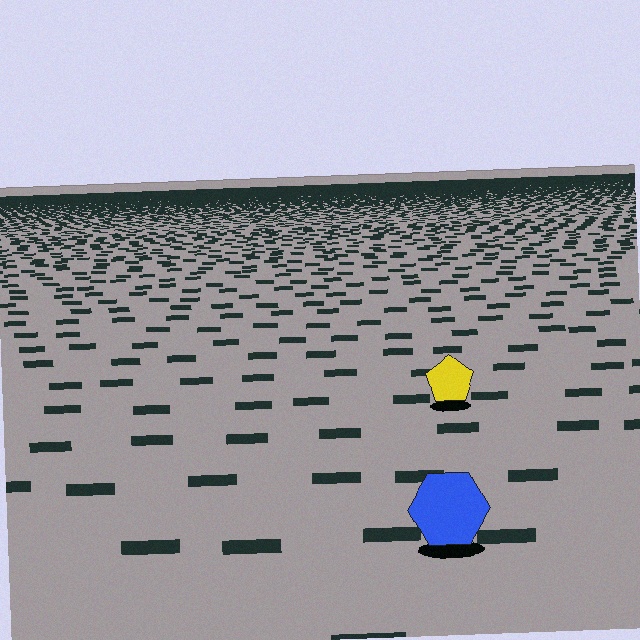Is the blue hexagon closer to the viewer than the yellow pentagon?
Yes. The blue hexagon is closer — you can tell from the texture gradient: the ground texture is coarser near it.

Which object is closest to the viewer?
The blue hexagon is closest. The texture marks near it are larger and more spread out.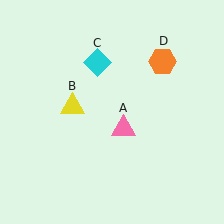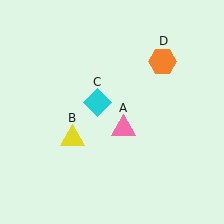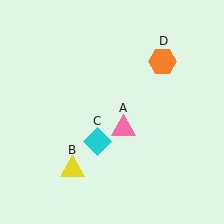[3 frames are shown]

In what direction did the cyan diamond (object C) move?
The cyan diamond (object C) moved down.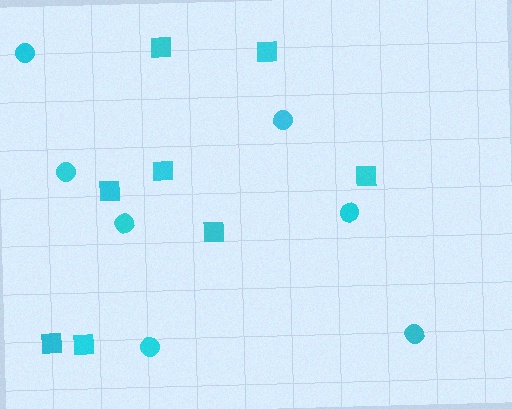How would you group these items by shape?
There are 2 groups: one group of squares (8) and one group of circles (7).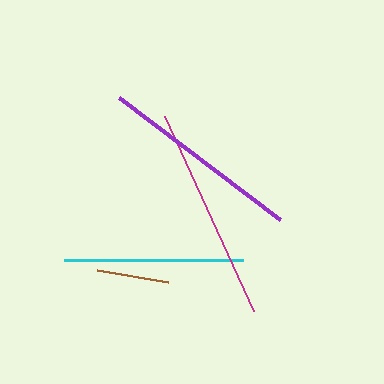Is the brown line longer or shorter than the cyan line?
The cyan line is longer than the brown line.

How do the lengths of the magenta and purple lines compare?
The magenta and purple lines are approximately the same length.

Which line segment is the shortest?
The brown line is the shortest at approximately 72 pixels.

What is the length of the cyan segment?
The cyan segment is approximately 179 pixels long.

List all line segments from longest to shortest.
From longest to shortest: magenta, purple, cyan, brown.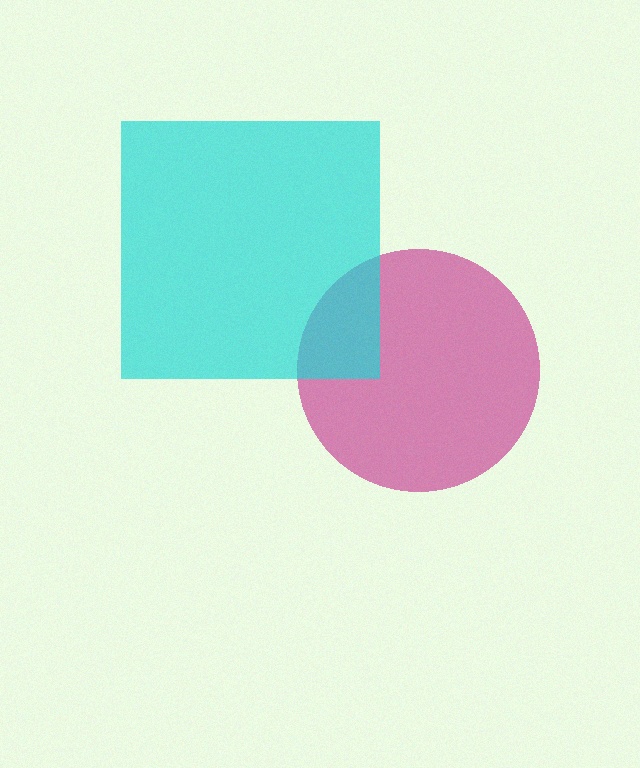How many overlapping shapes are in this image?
There are 2 overlapping shapes in the image.